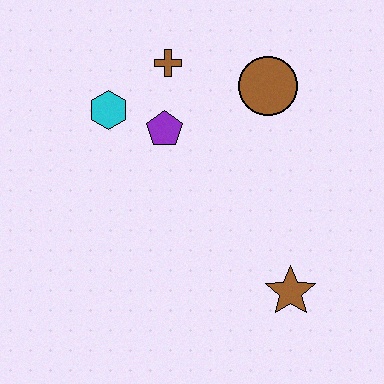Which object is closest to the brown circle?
The brown cross is closest to the brown circle.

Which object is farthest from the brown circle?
The brown star is farthest from the brown circle.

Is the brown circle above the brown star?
Yes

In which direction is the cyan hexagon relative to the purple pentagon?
The cyan hexagon is to the left of the purple pentagon.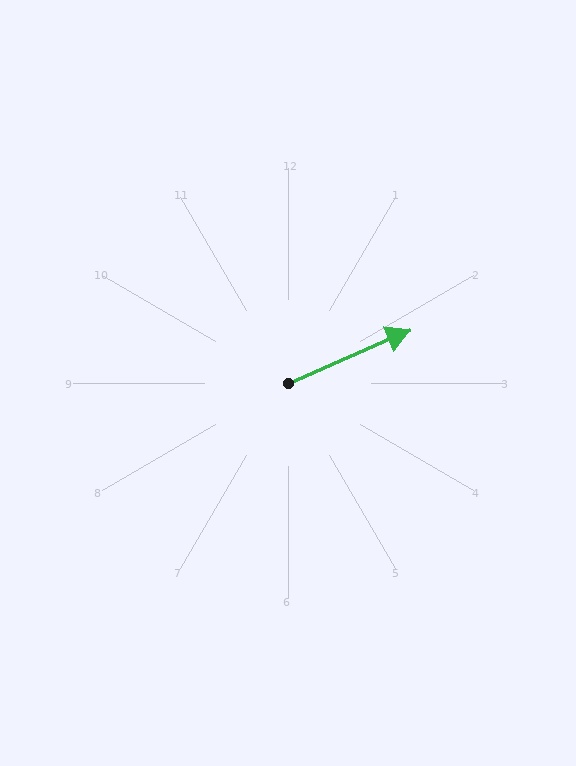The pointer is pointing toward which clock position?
Roughly 2 o'clock.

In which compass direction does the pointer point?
Northeast.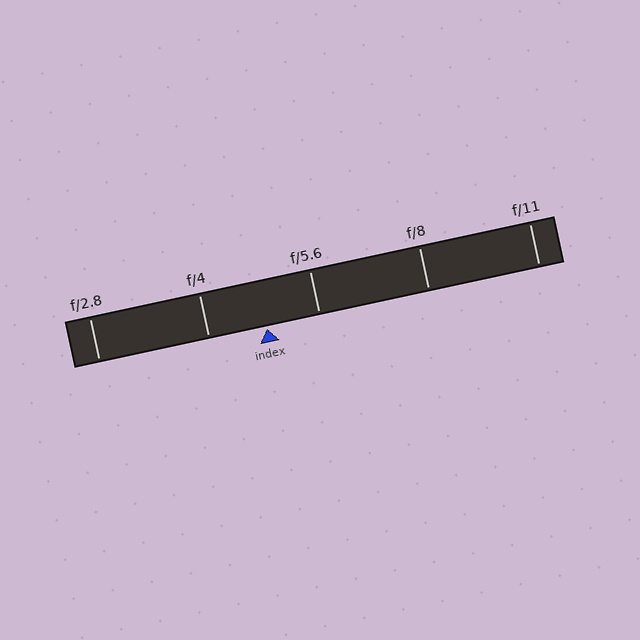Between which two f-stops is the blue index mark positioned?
The index mark is between f/4 and f/5.6.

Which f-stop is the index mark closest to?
The index mark is closest to f/5.6.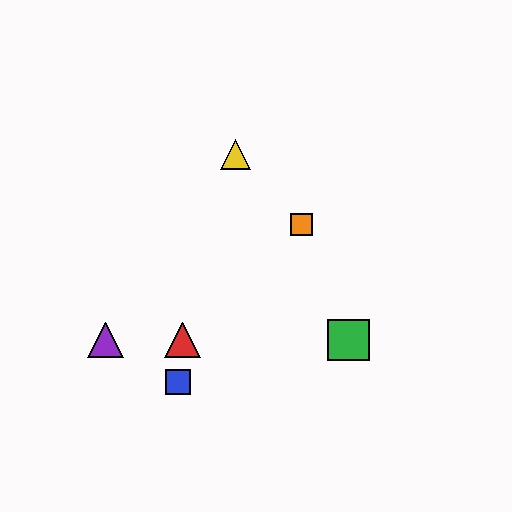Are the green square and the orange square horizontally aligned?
No, the green square is at y≈340 and the orange square is at y≈225.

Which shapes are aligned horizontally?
The red triangle, the green square, the purple triangle are aligned horizontally.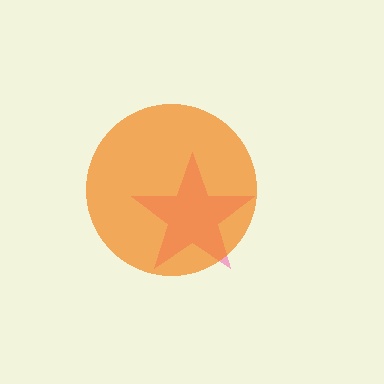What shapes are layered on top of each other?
The layered shapes are: a pink star, an orange circle.